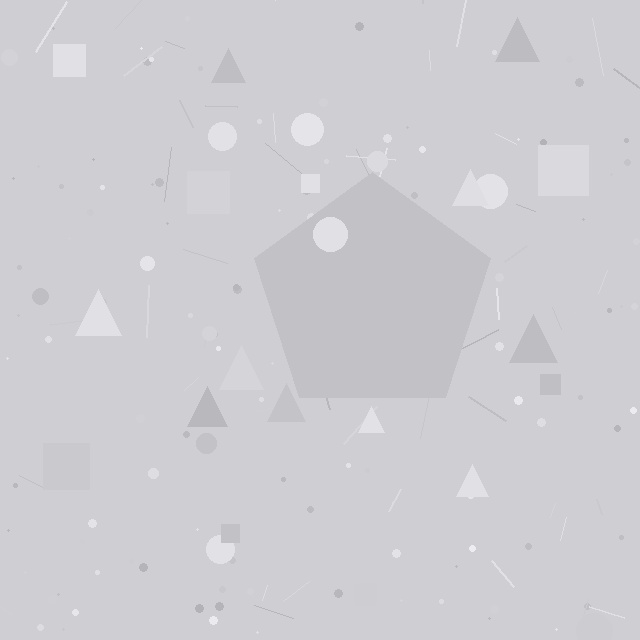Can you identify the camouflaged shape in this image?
The camouflaged shape is a pentagon.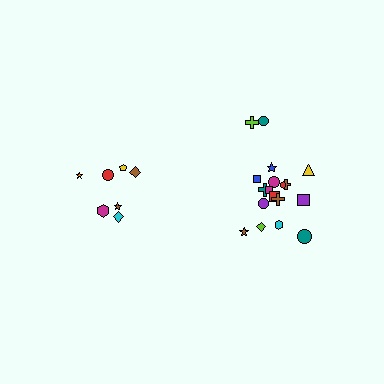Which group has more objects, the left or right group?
The right group.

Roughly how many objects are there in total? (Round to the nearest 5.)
Roughly 25 objects in total.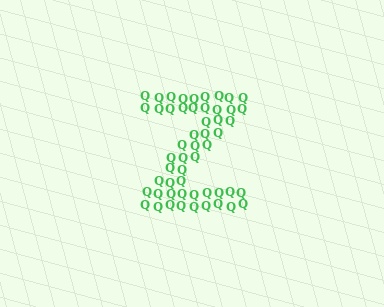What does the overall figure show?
The overall figure shows the letter Z.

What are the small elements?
The small elements are letter Q's.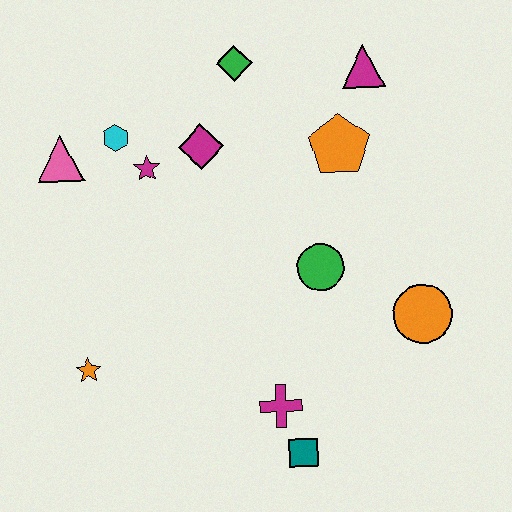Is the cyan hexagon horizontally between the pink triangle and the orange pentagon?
Yes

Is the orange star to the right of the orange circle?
No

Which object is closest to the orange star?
The magenta cross is closest to the orange star.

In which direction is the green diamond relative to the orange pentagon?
The green diamond is to the left of the orange pentagon.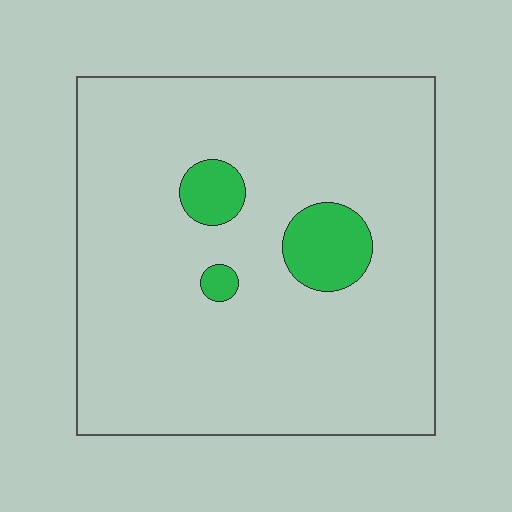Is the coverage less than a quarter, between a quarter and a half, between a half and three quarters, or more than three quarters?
Less than a quarter.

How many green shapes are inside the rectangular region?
3.